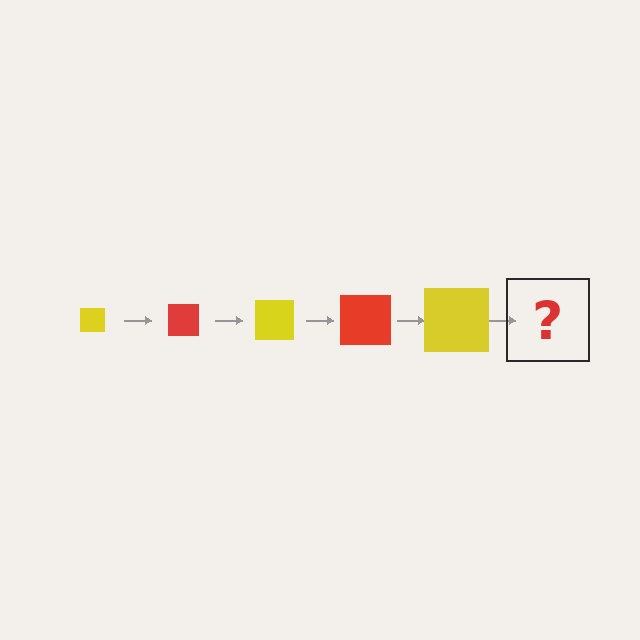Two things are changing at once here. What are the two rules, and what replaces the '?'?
The two rules are that the square grows larger each step and the color cycles through yellow and red. The '?' should be a red square, larger than the previous one.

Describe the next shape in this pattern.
It should be a red square, larger than the previous one.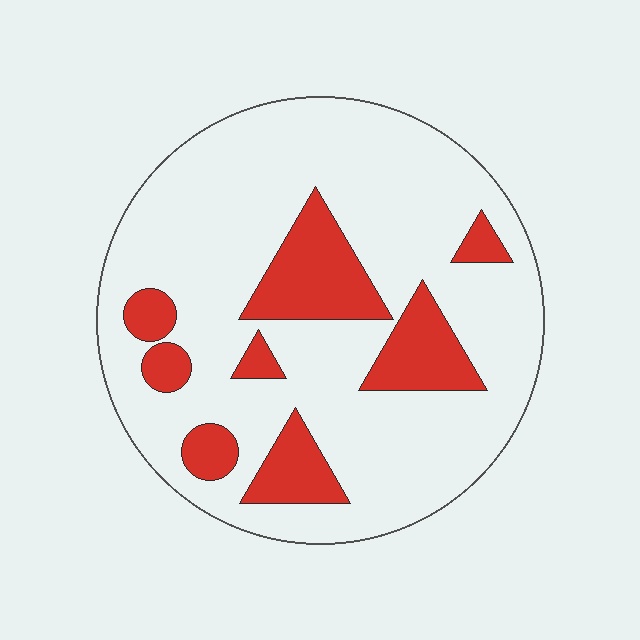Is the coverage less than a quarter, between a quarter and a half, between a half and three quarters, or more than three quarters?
Less than a quarter.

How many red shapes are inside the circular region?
8.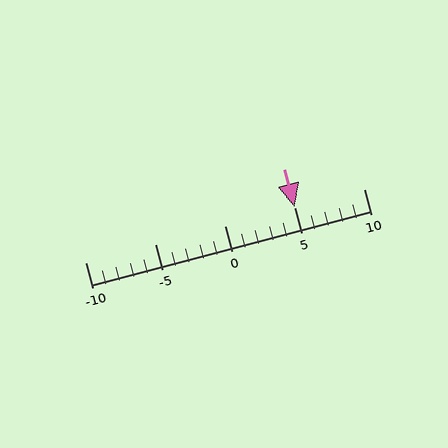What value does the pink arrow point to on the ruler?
The pink arrow points to approximately 5.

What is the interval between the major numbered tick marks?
The major tick marks are spaced 5 units apart.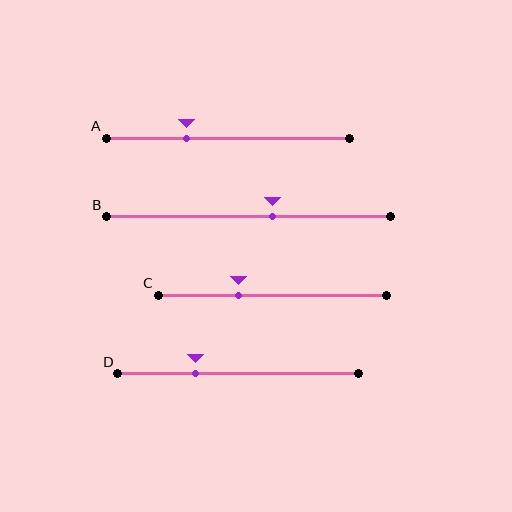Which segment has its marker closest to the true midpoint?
Segment B has its marker closest to the true midpoint.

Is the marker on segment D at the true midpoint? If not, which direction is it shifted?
No, the marker on segment D is shifted to the left by about 18% of the segment length.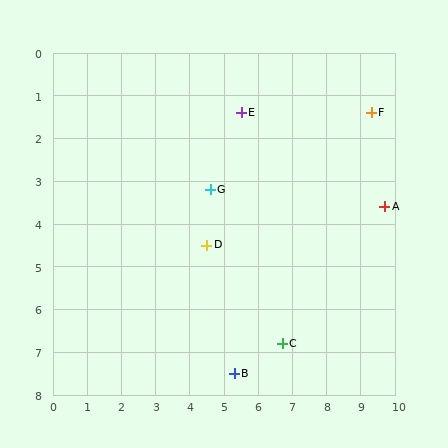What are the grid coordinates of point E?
Point E is at approximately (5.5, 1.4).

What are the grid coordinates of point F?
Point F is at approximately (9.3, 1.4).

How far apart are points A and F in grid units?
Points A and F are about 2.2 grid units apart.